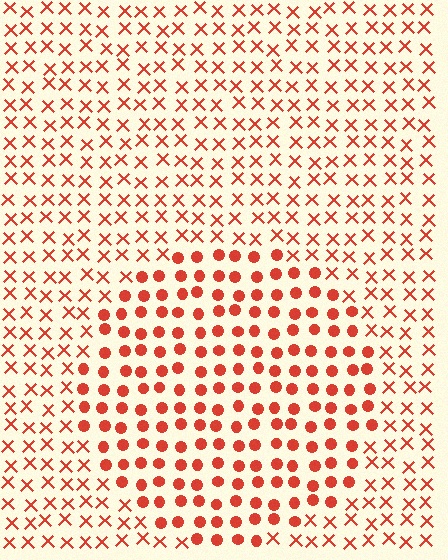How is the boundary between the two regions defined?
The boundary is defined by a change in element shape: circles inside vs. X marks outside. All elements share the same color and spacing.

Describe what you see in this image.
The image is filled with small red elements arranged in a uniform grid. A circle-shaped region contains circles, while the surrounding area contains X marks. The boundary is defined purely by the change in element shape.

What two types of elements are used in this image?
The image uses circles inside the circle region and X marks outside it.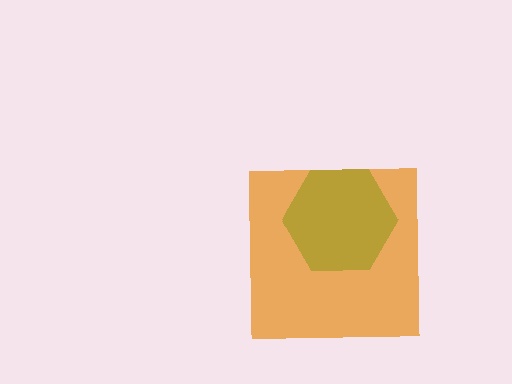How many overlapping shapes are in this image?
There are 2 overlapping shapes in the image.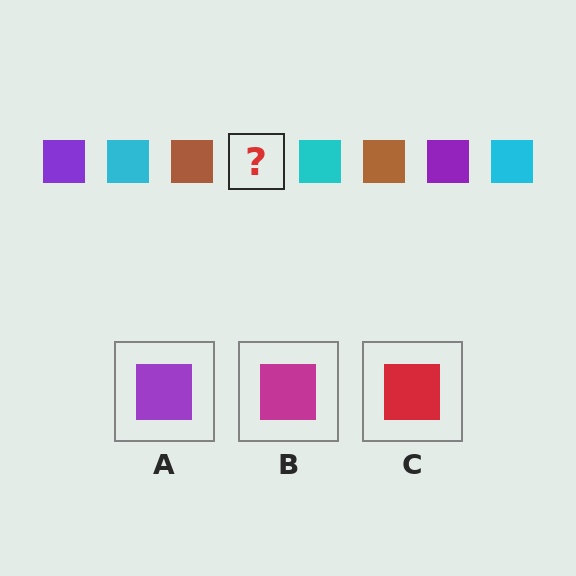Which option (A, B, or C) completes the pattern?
A.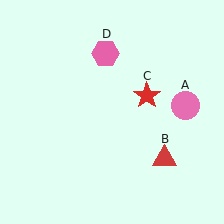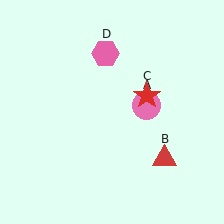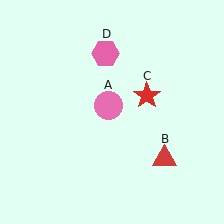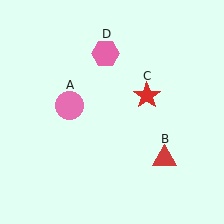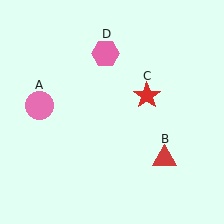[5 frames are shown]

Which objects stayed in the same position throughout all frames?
Red triangle (object B) and red star (object C) and pink hexagon (object D) remained stationary.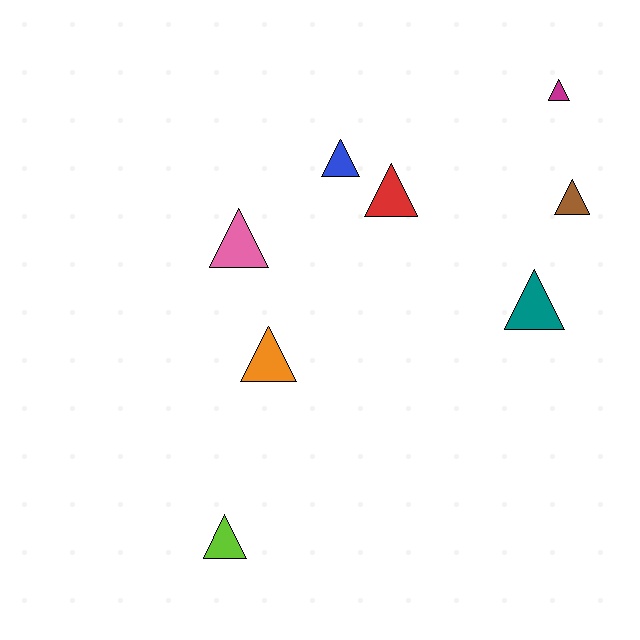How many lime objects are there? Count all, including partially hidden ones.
There is 1 lime object.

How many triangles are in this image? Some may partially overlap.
There are 8 triangles.